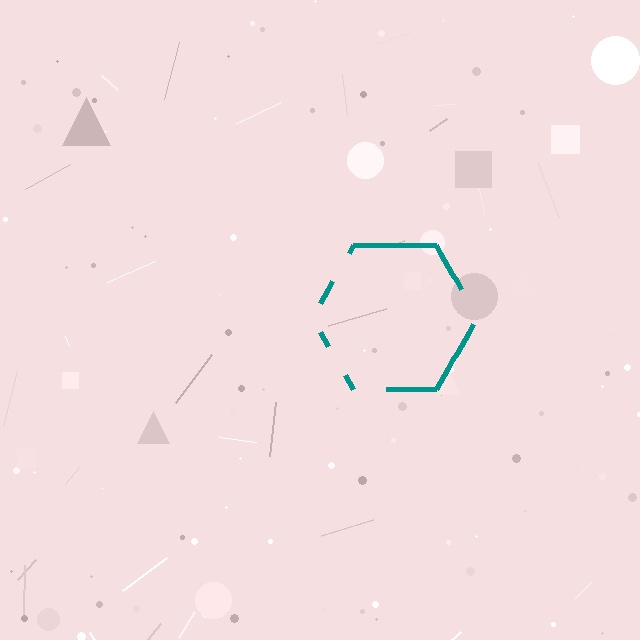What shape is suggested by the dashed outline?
The dashed outline suggests a hexagon.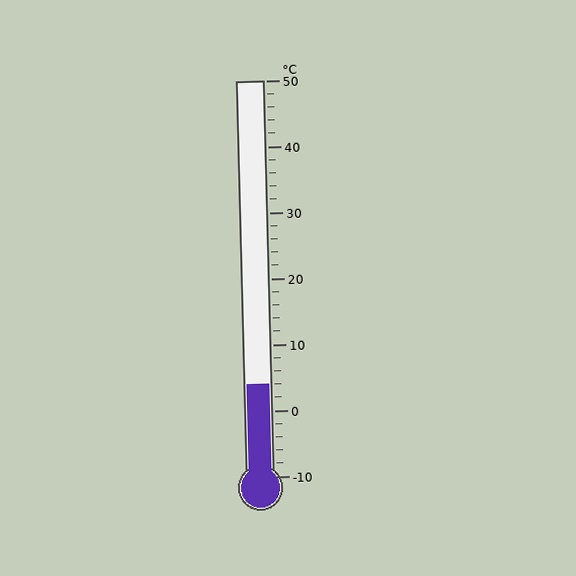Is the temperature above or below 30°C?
The temperature is below 30°C.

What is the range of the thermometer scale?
The thermometer scale ranges from -10°C to 50°C.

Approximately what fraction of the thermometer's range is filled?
The thermometer is filled to approximately 25% of its range.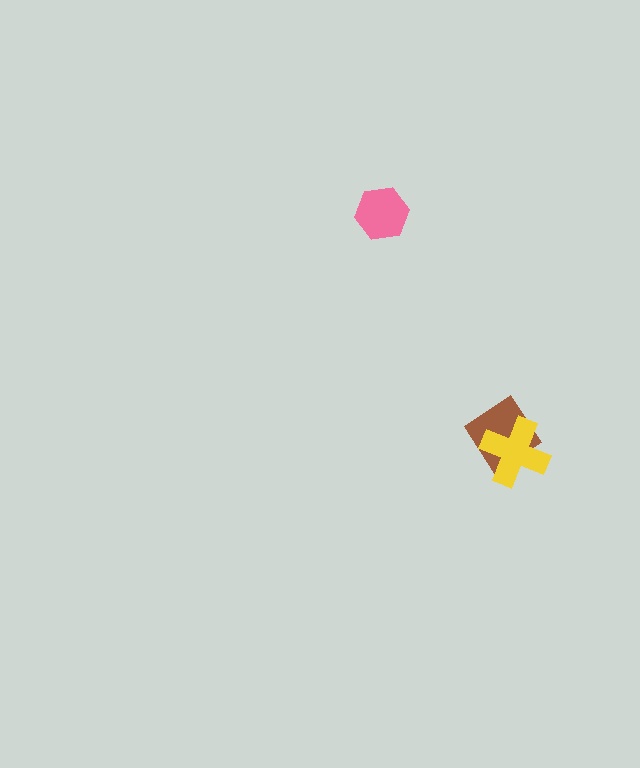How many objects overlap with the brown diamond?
1 object overlaps with the brown diamond.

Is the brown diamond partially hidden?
Yes, it is partially covered by another shape.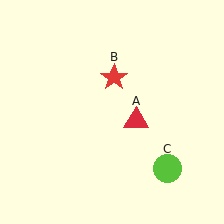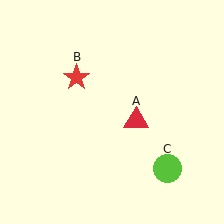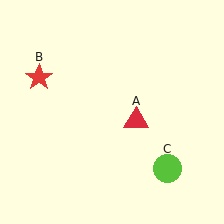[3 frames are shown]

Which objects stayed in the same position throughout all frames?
Red triangle (object A) and lime circle (object C) remained stationary.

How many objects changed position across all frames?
1 object changed position: red star (object B).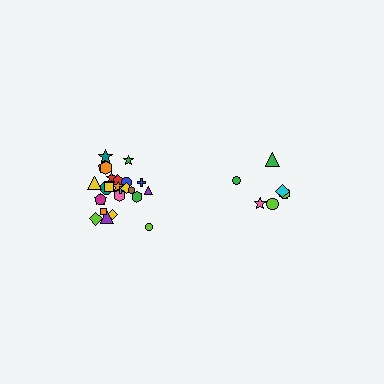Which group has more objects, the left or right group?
The left group.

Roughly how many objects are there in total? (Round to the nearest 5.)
Roughly 30 objects in total.